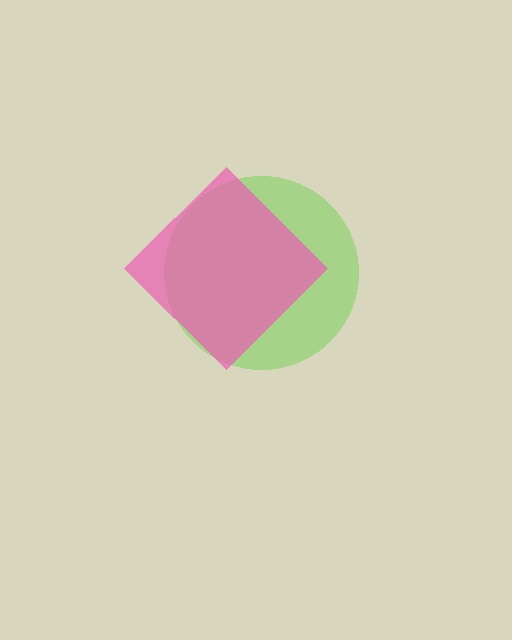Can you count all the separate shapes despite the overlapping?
Yes, there are 2 separate shapes.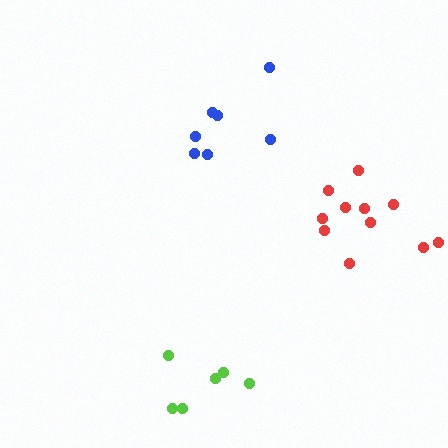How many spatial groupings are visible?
There are 3 spatial groupings.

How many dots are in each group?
Group 1: 11 dots, Group 2: 6 dots, Group 3: 7 dots (24 total).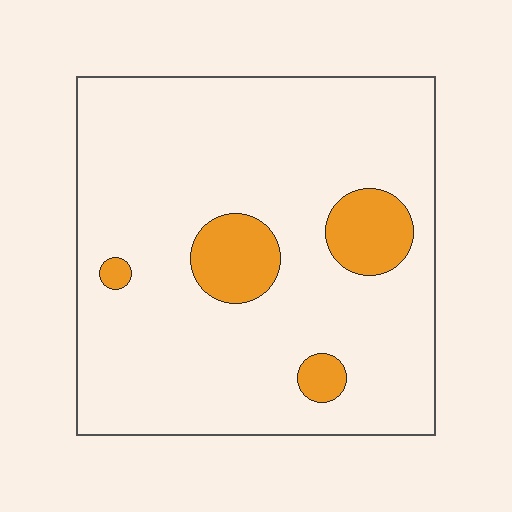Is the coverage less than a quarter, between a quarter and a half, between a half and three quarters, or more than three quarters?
Less than a quarter.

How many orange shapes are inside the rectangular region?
4.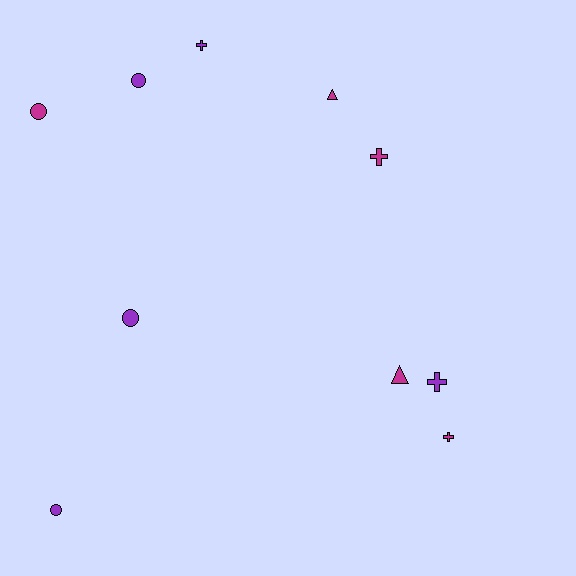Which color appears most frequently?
Magenta, with 5 objects.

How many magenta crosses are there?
There are 2 magenta crosses.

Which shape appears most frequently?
Circle, with 4 objects.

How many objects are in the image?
There are 10 objects.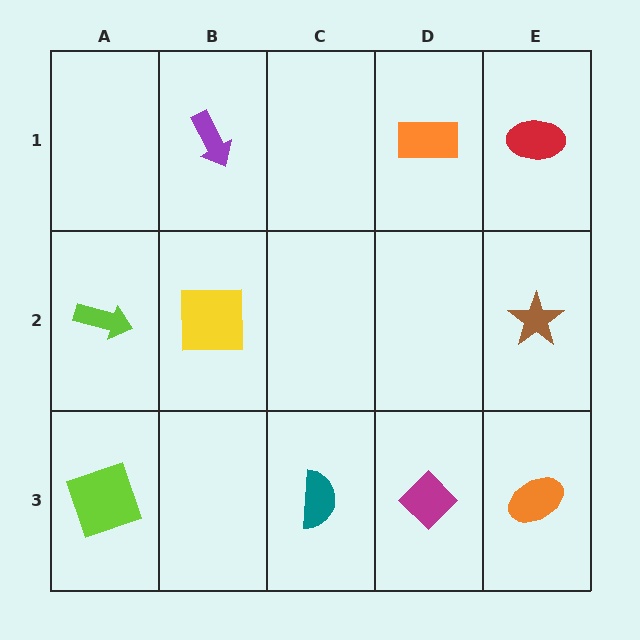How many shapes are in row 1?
3 shapes.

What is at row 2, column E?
A brown star.